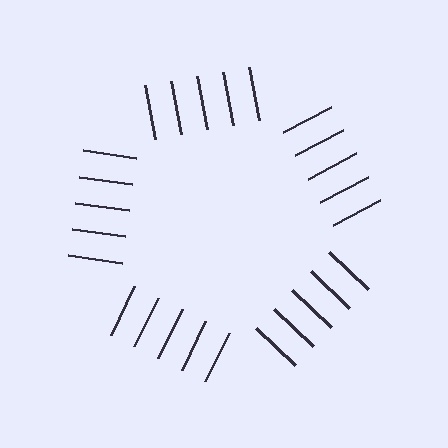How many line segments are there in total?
25 — 5 along each of the 5 edges.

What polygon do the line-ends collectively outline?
An illusory pentagon — the line segments terminate on its edges but no continuous stroke is drawn.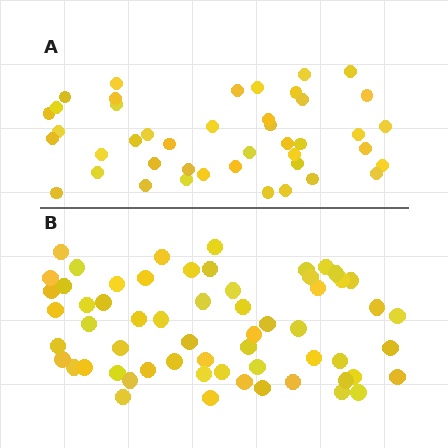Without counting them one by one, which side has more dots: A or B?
Region B (the bottom region) has more dots.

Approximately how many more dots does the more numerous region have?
Region B has approximately 15 more dots than region A.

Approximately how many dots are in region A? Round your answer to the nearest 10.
About 40 dots. (The exact count is 43, which rounds to 40.)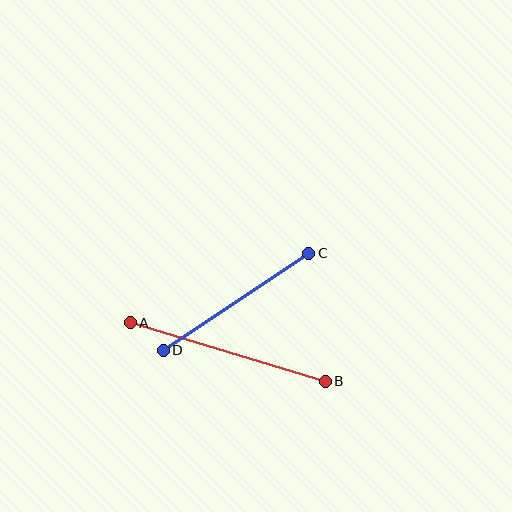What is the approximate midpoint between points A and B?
The midpoint is at approximately (228, 352) pixels.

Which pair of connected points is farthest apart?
Points A and B are farthest apart.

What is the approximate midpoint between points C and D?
The midpoint is at approximately (236, 302) pixels.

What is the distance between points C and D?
The distance is approximately 175 pixels.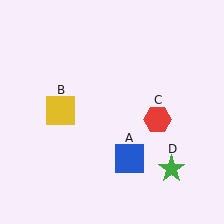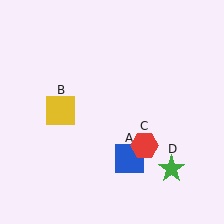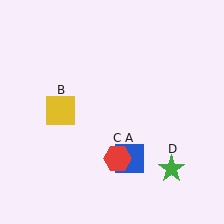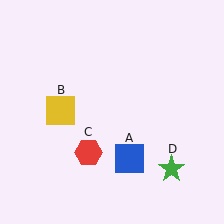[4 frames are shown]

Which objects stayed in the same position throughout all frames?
Blue square (object A) and yellow square (object B) and green star (object D) remained stationary.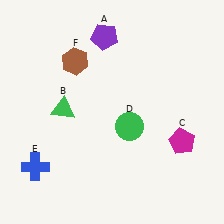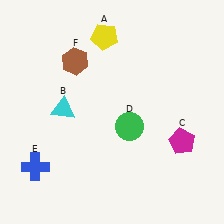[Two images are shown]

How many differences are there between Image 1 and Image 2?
There are 2 differences between the two images.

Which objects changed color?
A changed from purple to yellow. B changed from green to cyan.